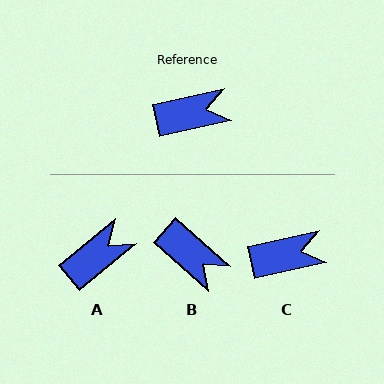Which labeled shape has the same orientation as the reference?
C.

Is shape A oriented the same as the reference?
No, it is off by about 27 degrees.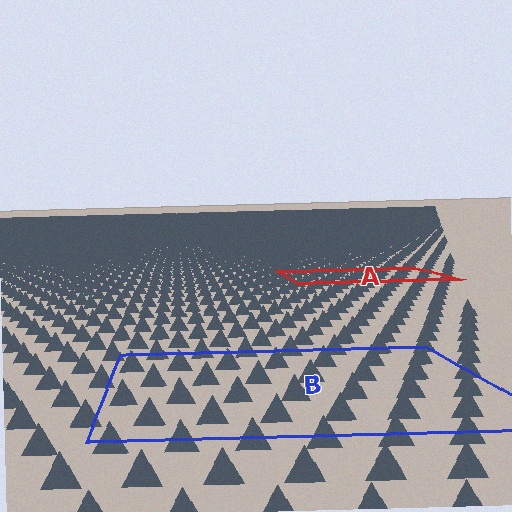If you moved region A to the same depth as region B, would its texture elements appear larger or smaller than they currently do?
They would appear larger. At a closer depth, the same texture elements are projected at a bigger on-screen size.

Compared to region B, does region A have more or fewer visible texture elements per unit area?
Region A has more texture elements per unit area — they are packed more densely because it is farther away.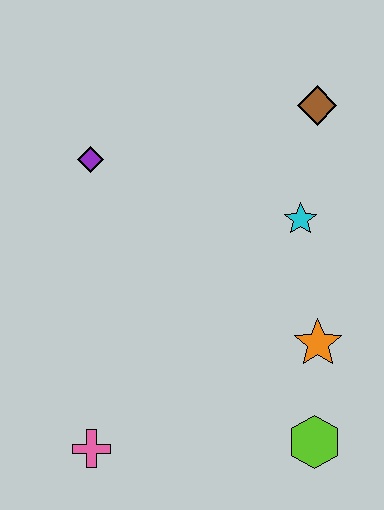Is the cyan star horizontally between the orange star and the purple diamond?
Yes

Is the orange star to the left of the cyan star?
No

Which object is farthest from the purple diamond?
The lime hexagon is farthest from the purple diamond.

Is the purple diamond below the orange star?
No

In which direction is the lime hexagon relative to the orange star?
The lime hexagon is below the orange star.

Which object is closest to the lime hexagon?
The orange star is closest to the lime hexagon.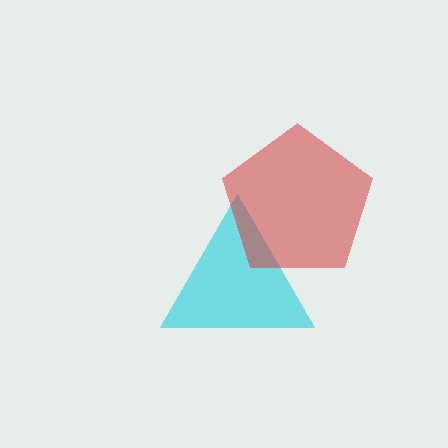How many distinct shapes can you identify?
There are 2 distinct shapes: a cyan triangle, a red pentagon.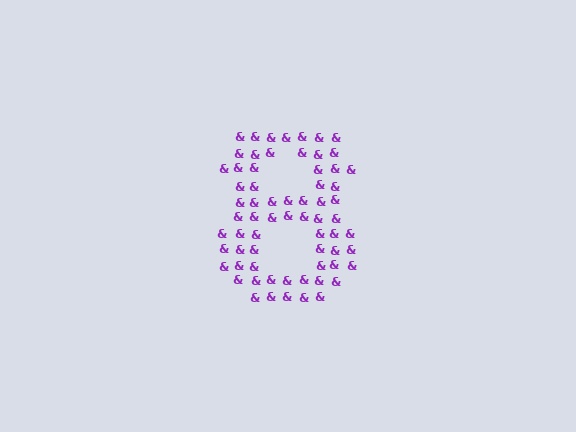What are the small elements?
The small elements are ampersands.